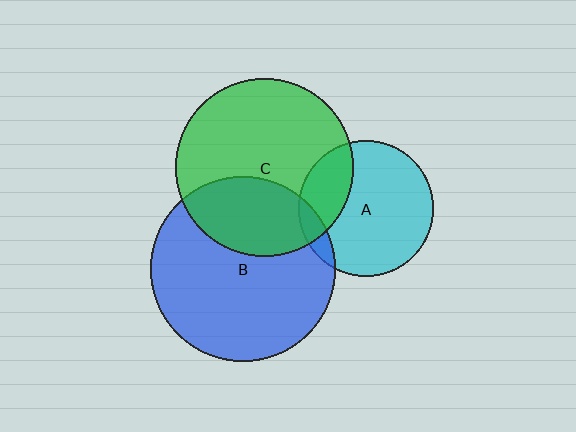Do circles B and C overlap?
Yes.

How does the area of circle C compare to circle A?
Approximately 1.7 times.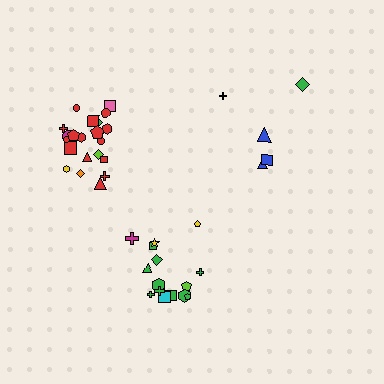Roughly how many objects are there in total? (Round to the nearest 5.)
Roughly 40 objects in total.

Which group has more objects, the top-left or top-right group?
The top-left group.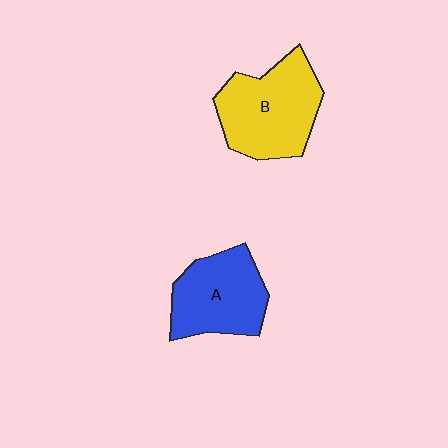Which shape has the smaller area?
Shape A (blue).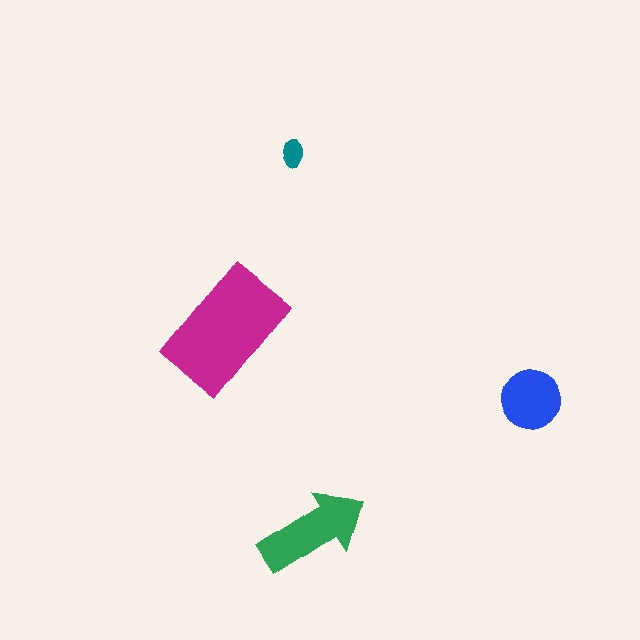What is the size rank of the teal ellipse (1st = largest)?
4th.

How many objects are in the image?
There are 4 objects in the image.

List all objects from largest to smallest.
The magenta rectangle, the green arrow, the blue circle, the teal ellipse.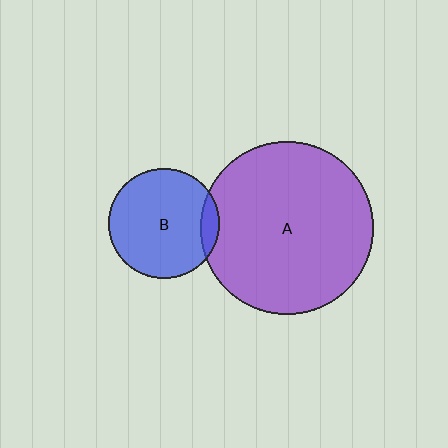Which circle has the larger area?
Circle A (purple).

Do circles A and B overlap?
Yes.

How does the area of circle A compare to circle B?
Approximately 2.4 times.